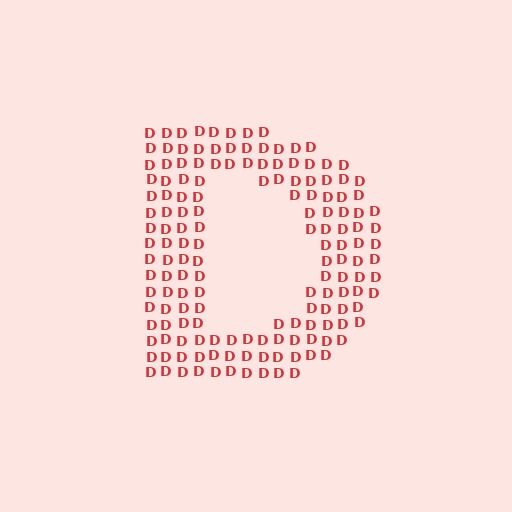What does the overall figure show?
The overall figure shows the letter D.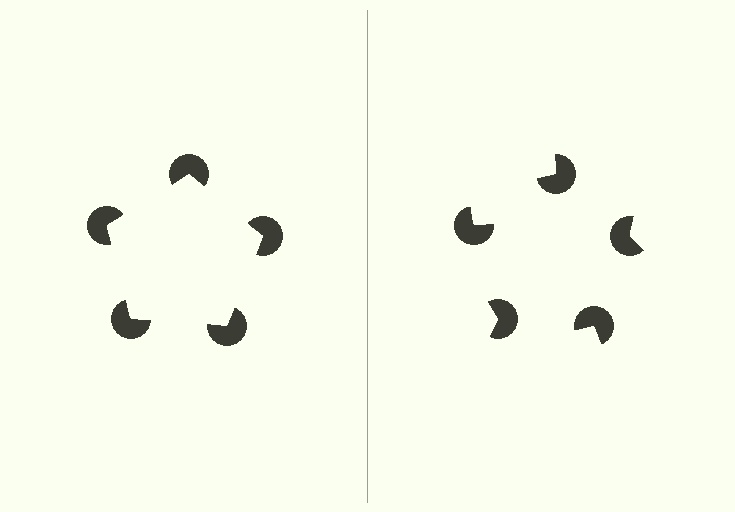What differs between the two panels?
The pac-man discs are positioned identically on both sides; only the wedge orientations differ. On the left they align to a pentagon; on the right they are misaligned.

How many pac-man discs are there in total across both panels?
10 — 5 on each side.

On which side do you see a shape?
An illusory pentagon appears on the left side. On the right side the wedge cuts are rotated, so no coherent shape forms.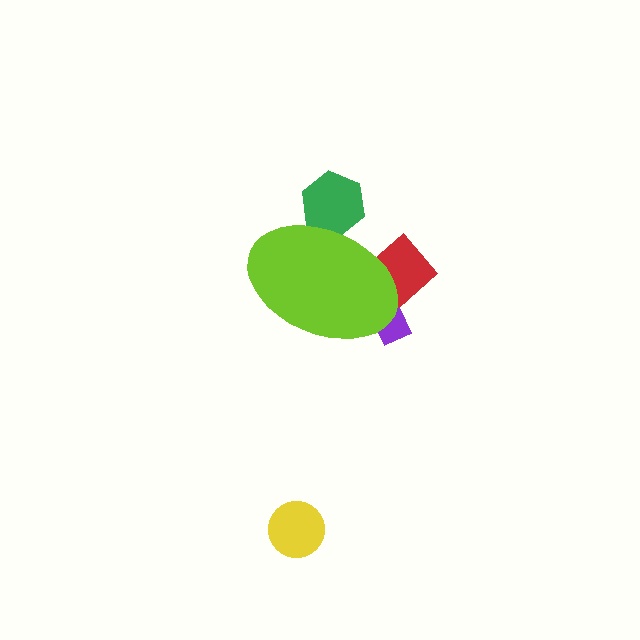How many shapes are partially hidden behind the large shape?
3 shapes are partially hidden.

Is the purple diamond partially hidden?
Yes, the purple diamond is partially hidden behind the lime ellipse.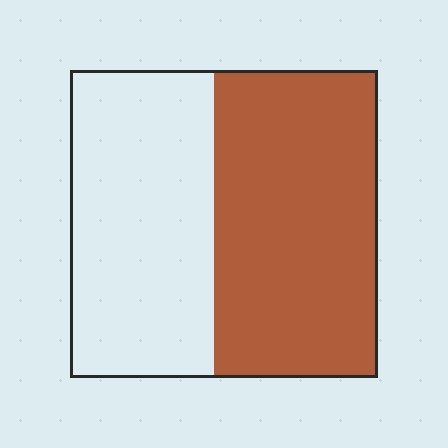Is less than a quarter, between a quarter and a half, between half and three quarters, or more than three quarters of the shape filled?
Between half and three quarters.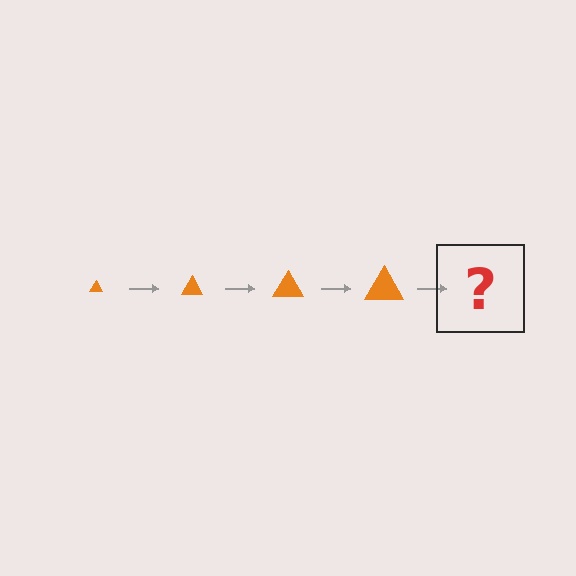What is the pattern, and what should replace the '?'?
The pattern is that the triangle gets progressively larger each step. The '?' should be an orange triangle, larger than the previous one.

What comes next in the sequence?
The next element should be an orange triangle, larger than the previous one.